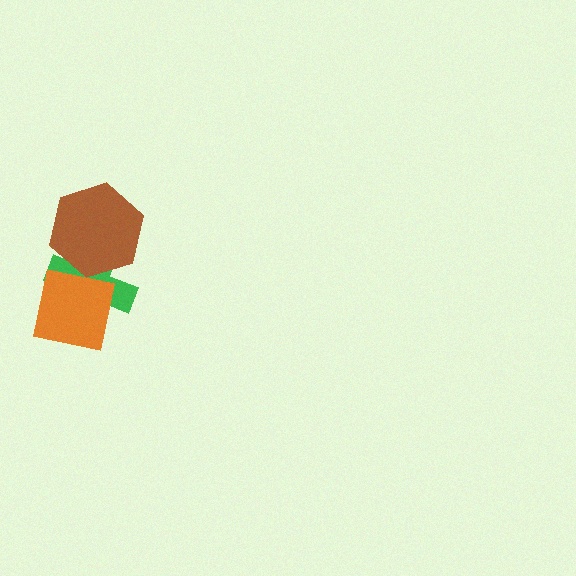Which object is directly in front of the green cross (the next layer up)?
The orange square is directly in front of the green cross.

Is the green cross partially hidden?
Yes, it is partially covered by another shape.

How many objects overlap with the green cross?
2 objects overlap with the green cross.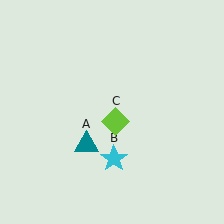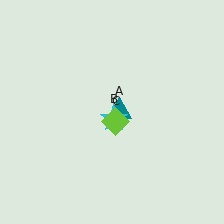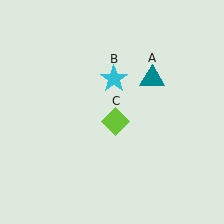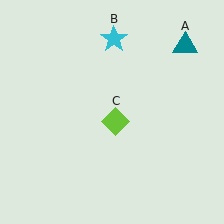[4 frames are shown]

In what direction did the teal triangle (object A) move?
The teal triangle (object A) moved up and to the right.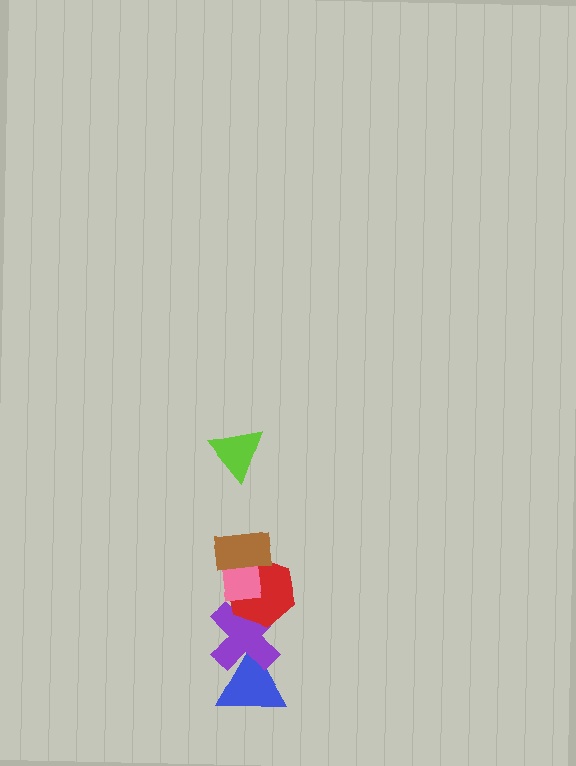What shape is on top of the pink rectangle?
The brown rectangle is on top of the pink rectangle.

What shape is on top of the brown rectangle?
The lime triangle is on top of the brown rectangle.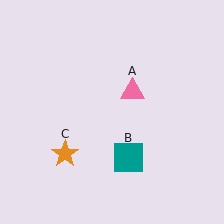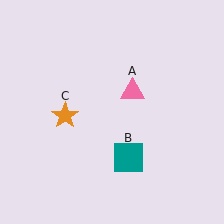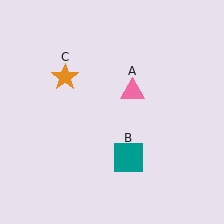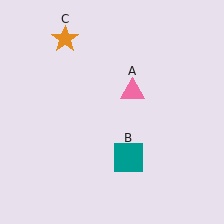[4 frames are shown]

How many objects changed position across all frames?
1 object changed position: orange star (object C).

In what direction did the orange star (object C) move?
The orange star (object C) moved up.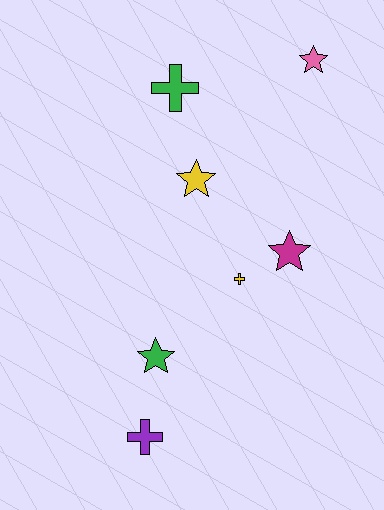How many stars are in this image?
There are 4 stars.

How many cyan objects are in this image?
There are no cyan objects.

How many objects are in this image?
There are 7 objects.